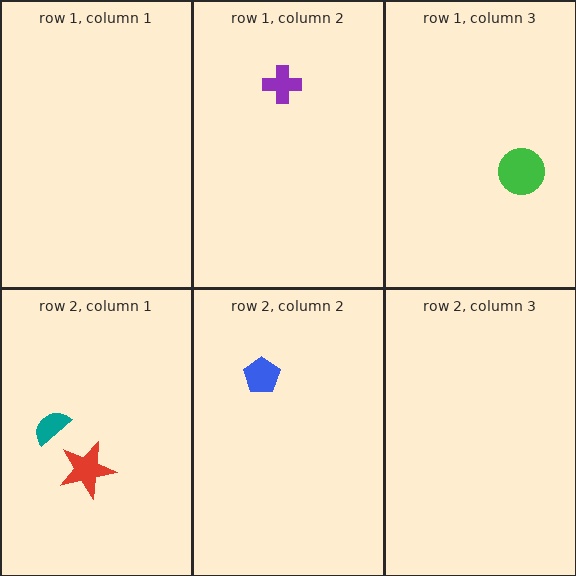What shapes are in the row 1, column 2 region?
The purple cross.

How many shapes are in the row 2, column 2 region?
1.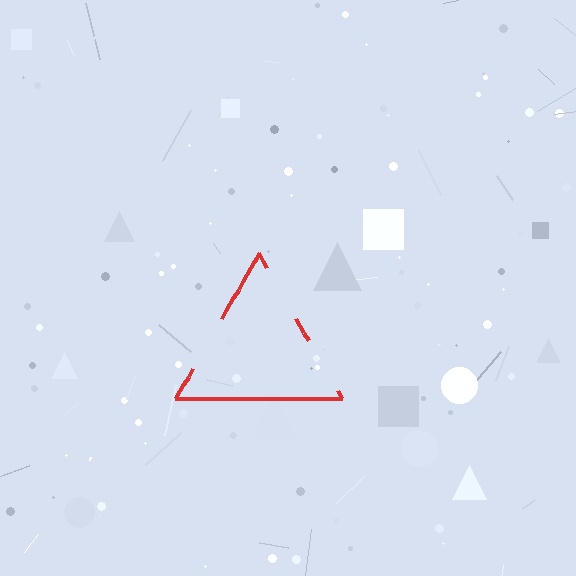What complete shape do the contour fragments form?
The contour fragments form a triangle.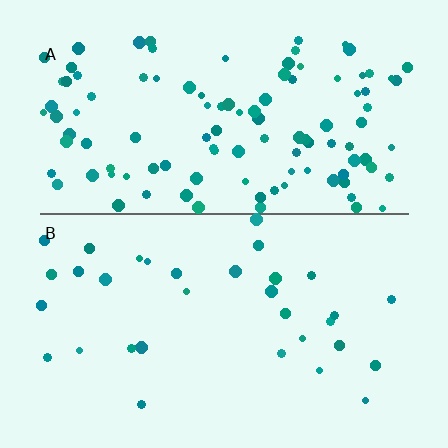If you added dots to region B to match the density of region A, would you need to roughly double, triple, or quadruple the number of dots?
Approximately triple.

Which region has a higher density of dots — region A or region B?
A (the top).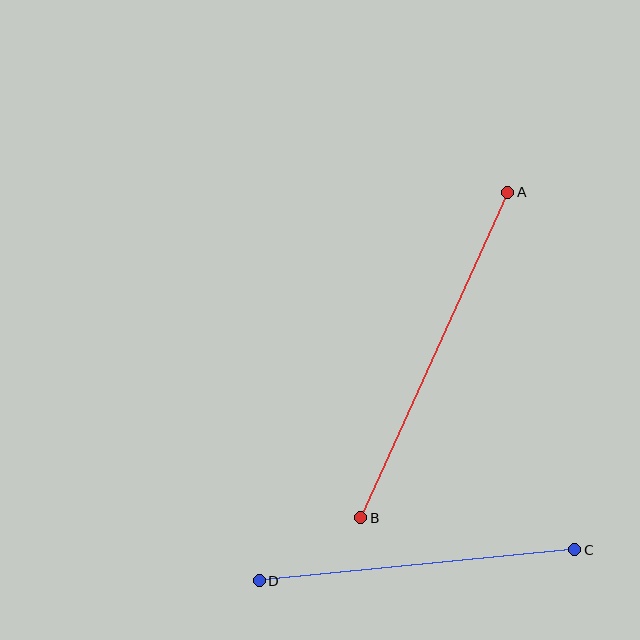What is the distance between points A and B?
The distance is approximately 357 pixels.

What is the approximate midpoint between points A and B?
The midpoint is at approximately (434, 355) pixels.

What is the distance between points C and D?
The distance is approximately 317 pixels.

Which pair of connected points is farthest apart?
Points A and B are farthest apart.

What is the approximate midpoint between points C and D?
The midpoint is at approximately (417, 565) pixels.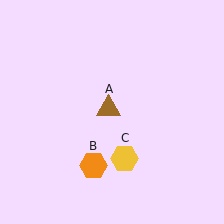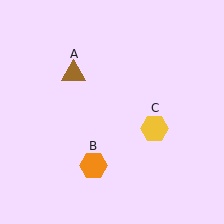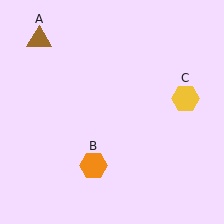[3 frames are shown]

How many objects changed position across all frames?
2 objects changed position: brown triangle (object A), yellow hexagon (object C).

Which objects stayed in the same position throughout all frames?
Orange hexagon (object B) remained stationary.